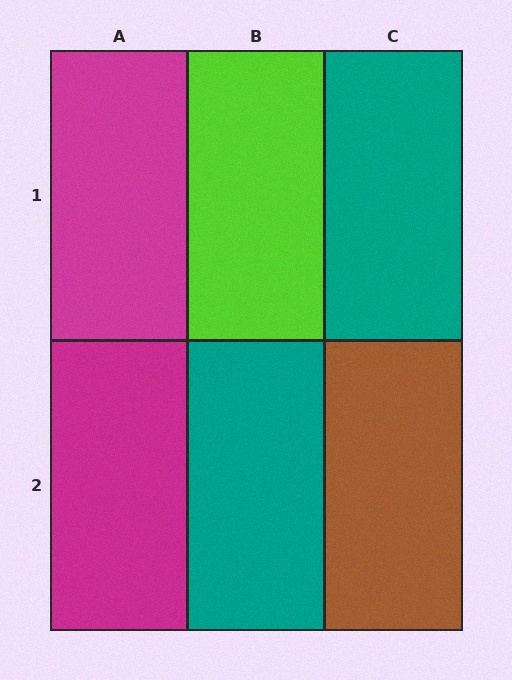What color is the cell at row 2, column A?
Magenta.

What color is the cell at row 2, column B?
Teal.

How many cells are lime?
1 cell is lime.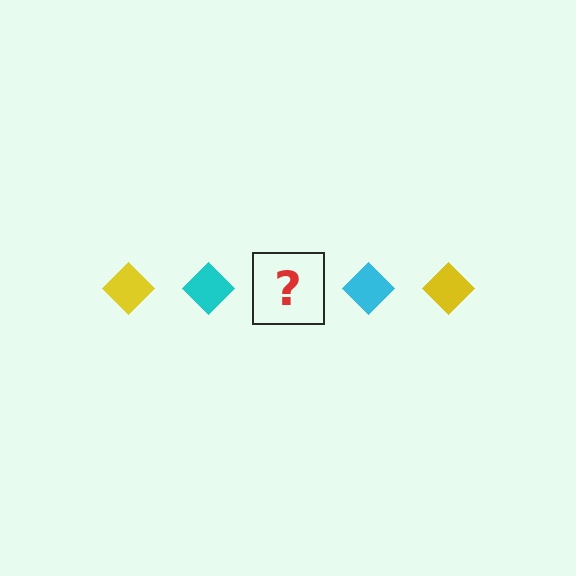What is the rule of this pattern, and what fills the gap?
The rule is that the pattern cycles through yellow, cyan diamonds. The gap should be filled with a yellow diamond.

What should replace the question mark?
The question mark should be replaced with a yellow diamond.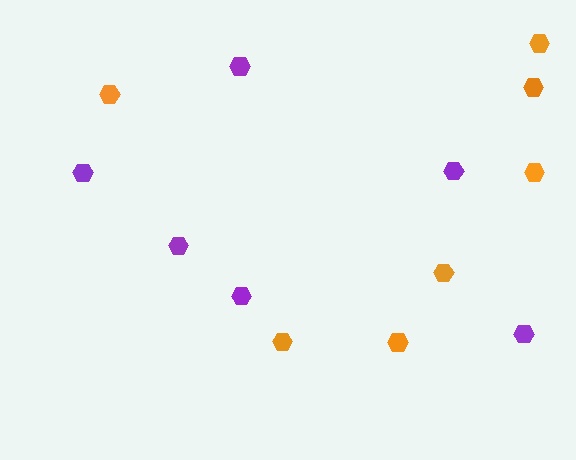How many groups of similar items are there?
There are 2 groups: one group of orange hexagons (7) and one group of purple hexagons (6).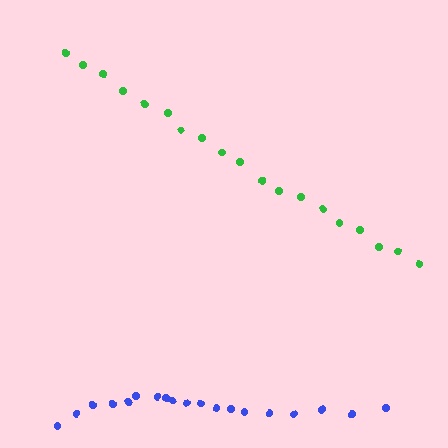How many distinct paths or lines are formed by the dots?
There are 2 distinct paths.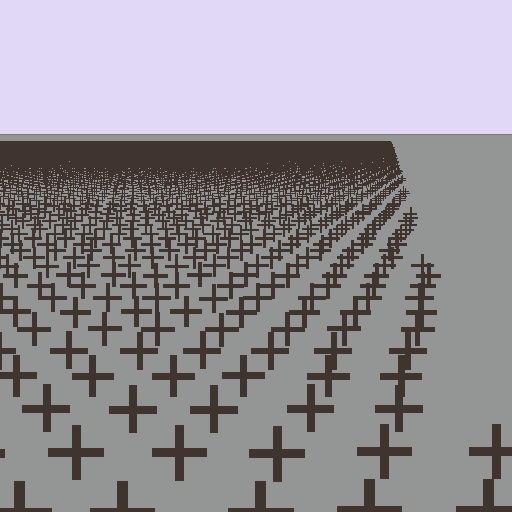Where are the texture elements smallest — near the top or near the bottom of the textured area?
Near the top.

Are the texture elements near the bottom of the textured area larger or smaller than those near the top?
Larger. Near the bottom, elements are closer to the viewer and appear at a bigger on-screen size.